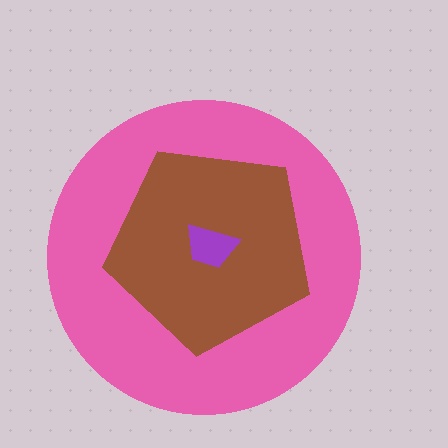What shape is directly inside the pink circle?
The brown pentagon.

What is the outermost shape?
The pink circle.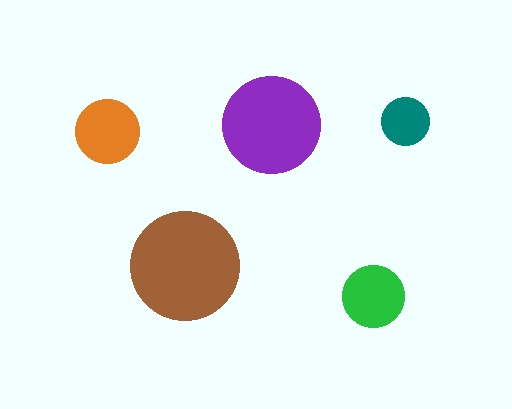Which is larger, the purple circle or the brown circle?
The brown one.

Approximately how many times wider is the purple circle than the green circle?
About 1.5 times wider.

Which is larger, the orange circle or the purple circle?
The purple one.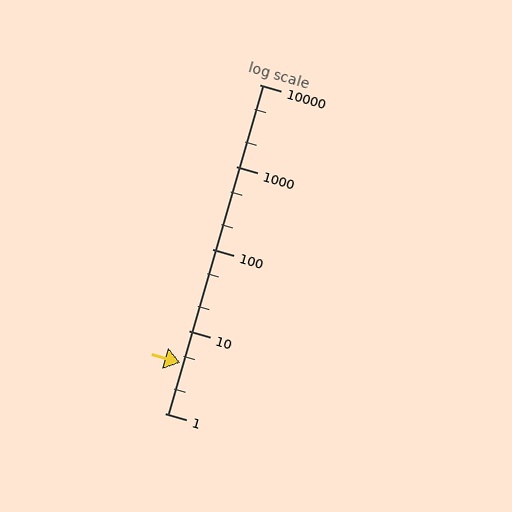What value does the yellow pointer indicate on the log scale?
The pointer indicates approximately 4.1.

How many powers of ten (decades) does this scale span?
The scale spans 4 decades, from 1 to 10000.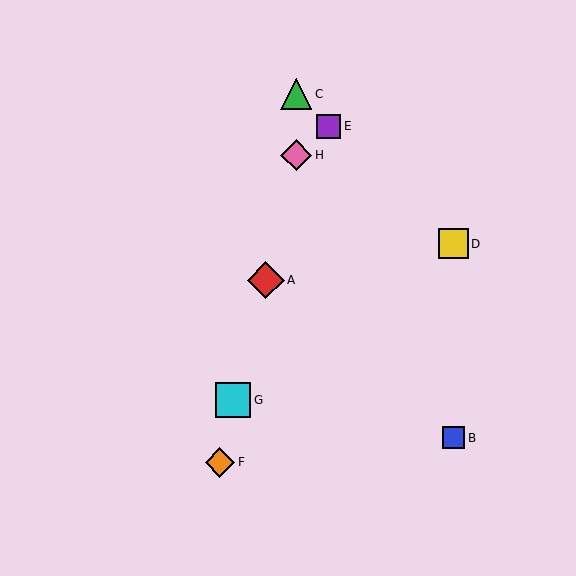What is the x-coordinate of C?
Object C is at x≈296.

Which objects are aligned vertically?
Objects C, H are aligned vertically.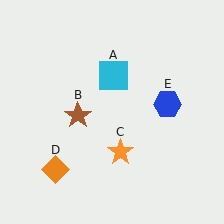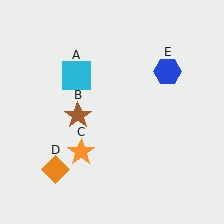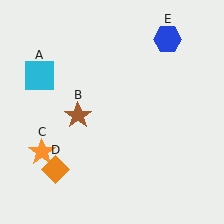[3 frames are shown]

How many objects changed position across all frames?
3 objects changed position: cyan square (object A), orange star (object C), blue hexagon (object E).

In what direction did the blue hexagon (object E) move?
The blue hexagon (object E) moved up.